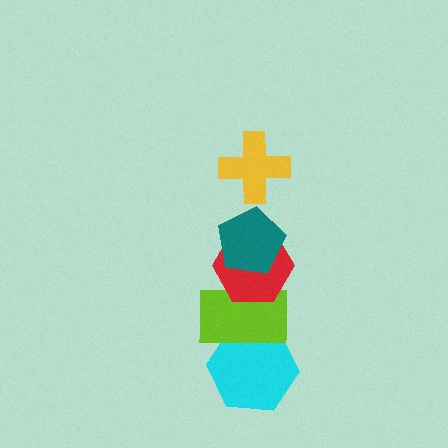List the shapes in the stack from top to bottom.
From top to bottom: the yellow cross, the teal pentagon, the red hexagon, the lime rectangle, the cyan hexagon.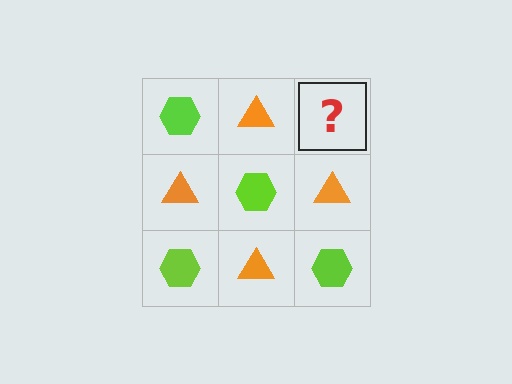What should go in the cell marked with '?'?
The missing cell should contain a lime hexagon.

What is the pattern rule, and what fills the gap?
The rule is that it alternates lime hexagon and orange triangle in a checkerboard pattern. The gap should be filled with a lime hexagon.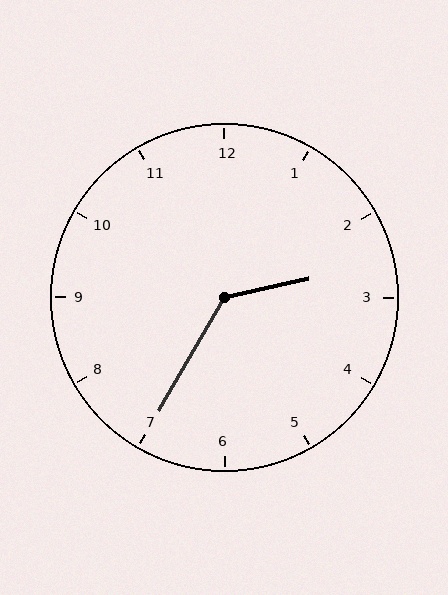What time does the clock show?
2:35.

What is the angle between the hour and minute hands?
Approximately 132 degrees.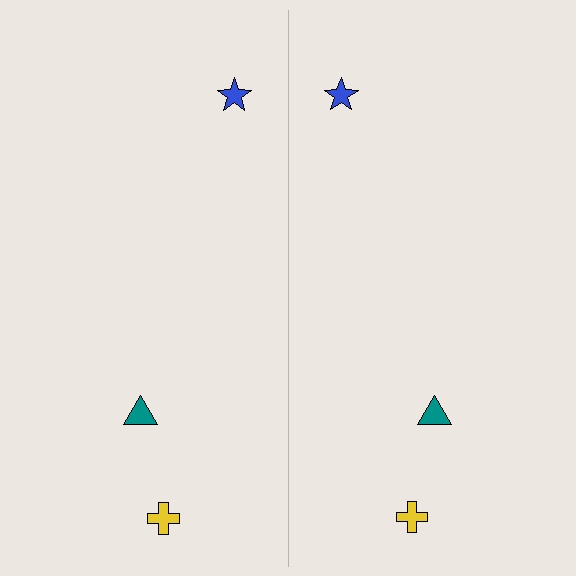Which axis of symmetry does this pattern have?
The pattern has a vertical axis of symmetry running through the center of the image.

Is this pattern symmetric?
Yes, this pattern has bilateral (reflection) symmetry.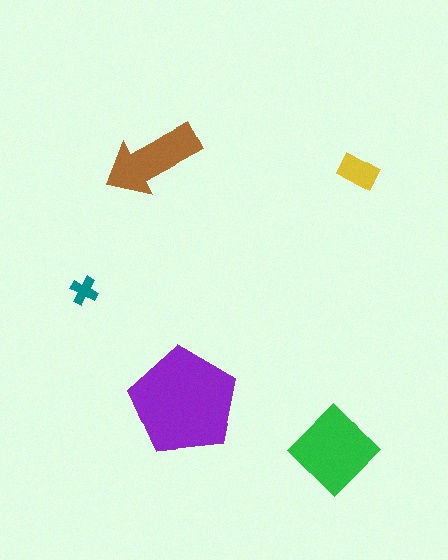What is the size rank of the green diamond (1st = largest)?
2nd.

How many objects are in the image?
There are 5 objects in the image.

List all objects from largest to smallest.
The purple pentagon, the green diamond, the brown arrow, the yellow rectangle, the teal cross.